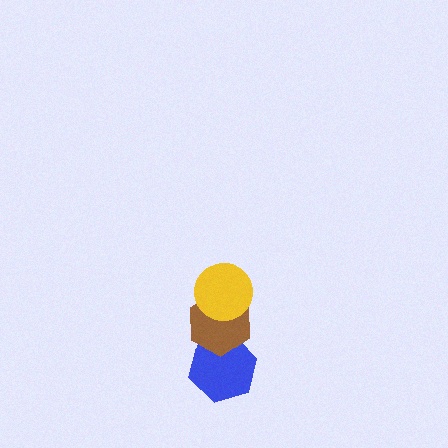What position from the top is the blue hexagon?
The blue hexagon is 3rd from the top.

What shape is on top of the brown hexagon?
The yellow circle is on top of the brown hexagon.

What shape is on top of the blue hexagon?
The brown hexagon is on top of the blue hexagon.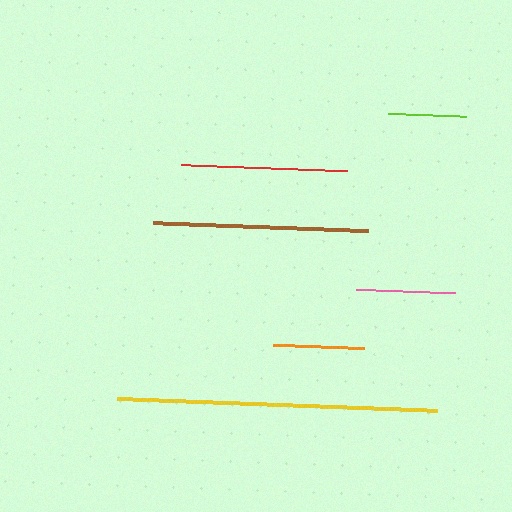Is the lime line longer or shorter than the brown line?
The brown line is longer than the lime line.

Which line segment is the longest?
The yellow line is the longest at approximately 322 pixels.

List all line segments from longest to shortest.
From longest to shortest: yellow, brown, red, pink, orange, lime.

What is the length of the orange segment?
The orange segment is approximately 90 pixels long.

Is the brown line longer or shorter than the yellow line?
The yellow line is longer than the brown line.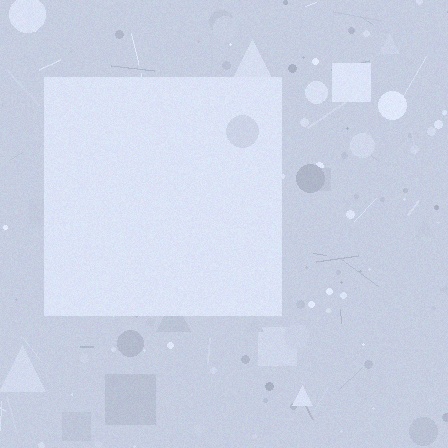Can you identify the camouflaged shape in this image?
The camouflaged shape is a square.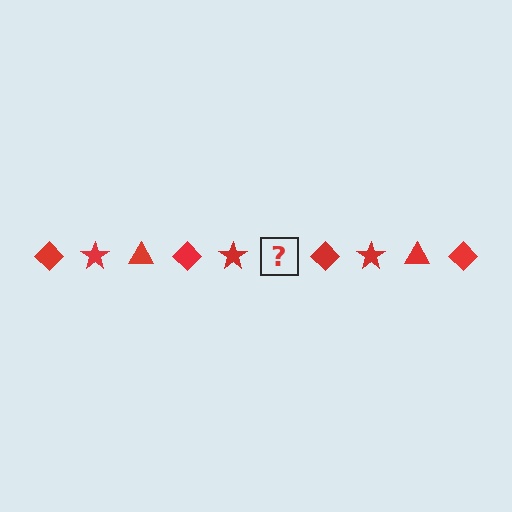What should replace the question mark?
The question mark should be replaced with a red triangle.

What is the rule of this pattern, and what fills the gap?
The rule is that the pattern cycles through diamond, star, triangle shapes in red. The gap should be filled with a red triangle.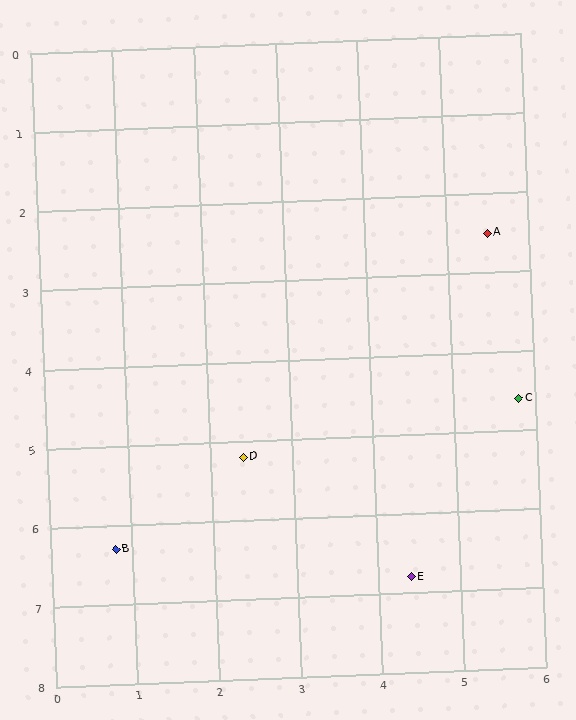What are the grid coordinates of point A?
Point A is at approximately (5.5, 2.5).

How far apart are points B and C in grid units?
Points B and C are about 5.3 grid units apart.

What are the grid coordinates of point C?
Point C is at approximately (5.8, 4.6).